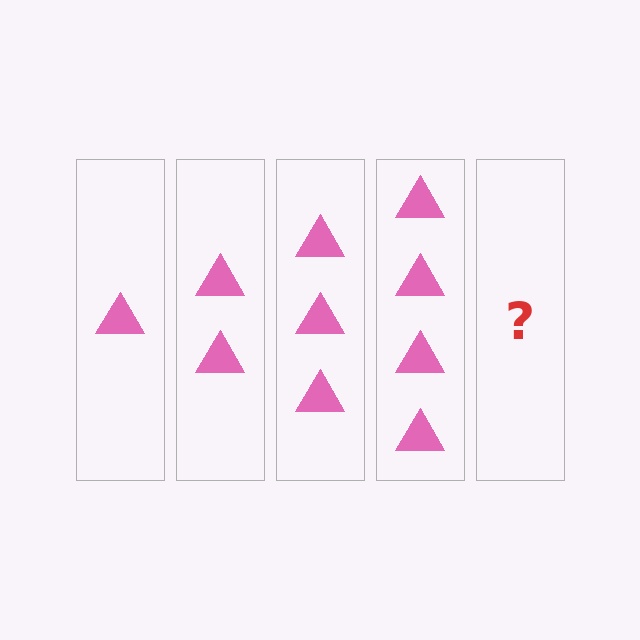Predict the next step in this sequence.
The next step is 5 triangles.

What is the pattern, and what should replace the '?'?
The pattern is that each step adds one more triangle. The '?' should be 5 triangles.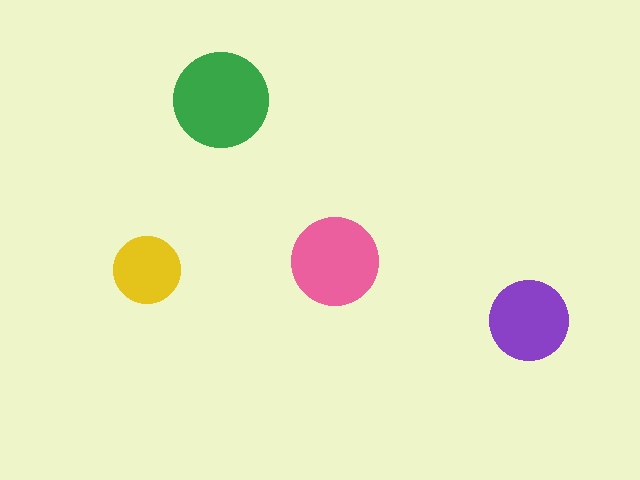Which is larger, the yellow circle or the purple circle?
The purple one.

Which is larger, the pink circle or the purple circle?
The pink one.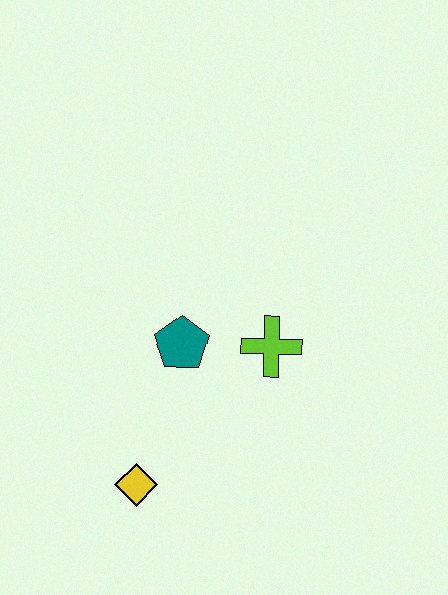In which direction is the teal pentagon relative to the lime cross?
The teal pentagon is to the left of the lime cross.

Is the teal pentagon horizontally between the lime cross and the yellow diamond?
Yes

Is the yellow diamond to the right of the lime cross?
No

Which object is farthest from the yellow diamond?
The lime cross is farthest from the yellow diamond.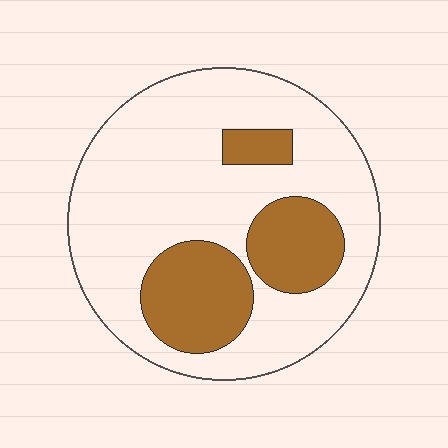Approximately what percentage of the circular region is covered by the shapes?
Approximately 25%.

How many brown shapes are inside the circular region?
3.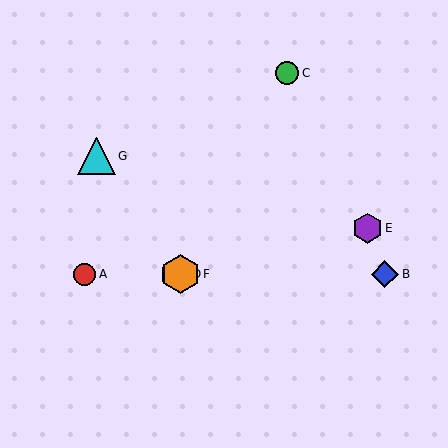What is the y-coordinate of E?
Object E is at y≈228.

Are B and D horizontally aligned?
Yes, both are at y≈274.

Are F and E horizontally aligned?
No, F is at y≈274 and E is at y≈228.